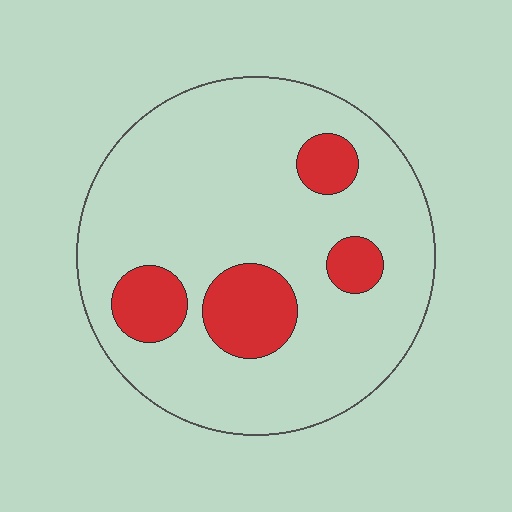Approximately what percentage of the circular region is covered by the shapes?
Approximately 15%.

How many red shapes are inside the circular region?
4.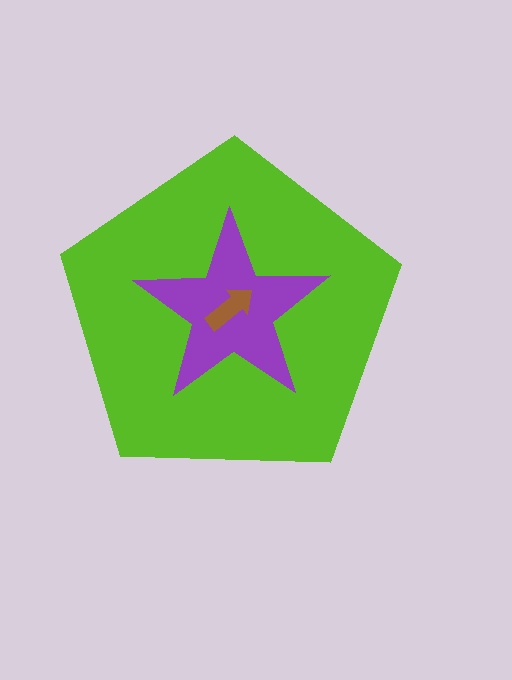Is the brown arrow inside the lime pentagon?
Yes.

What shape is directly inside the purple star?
The brown arrow.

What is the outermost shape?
The lime pentagon.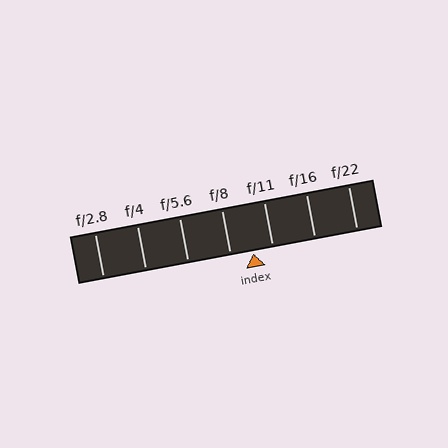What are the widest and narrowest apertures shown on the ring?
The widest aperture shown is f/2.8 and the narrowest is f/22.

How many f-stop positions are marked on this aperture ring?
There are 7 f-stop positions marked.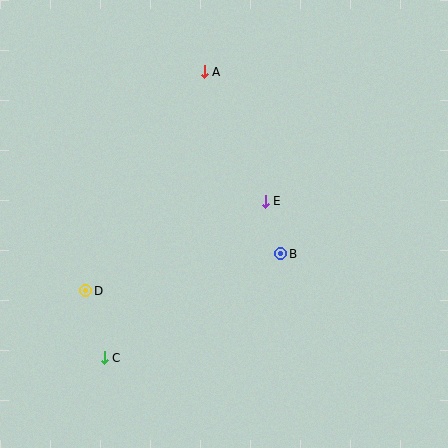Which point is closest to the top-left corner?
Point A is closest to the top-left corner.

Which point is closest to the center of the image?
Point E at (265, 201) is closest to the center.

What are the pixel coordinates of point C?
Point C is at (104, 358).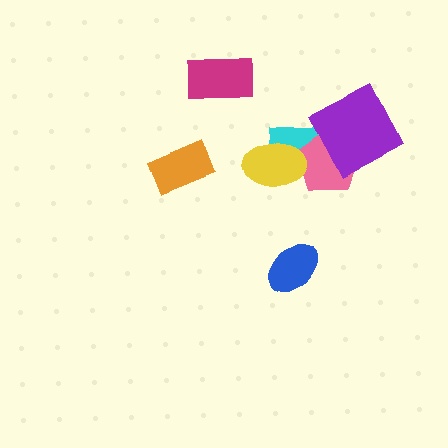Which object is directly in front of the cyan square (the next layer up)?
The pink pentagon is directly in front of the cyan square.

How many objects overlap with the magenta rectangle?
0 objects overlap with the magenta rectangle.